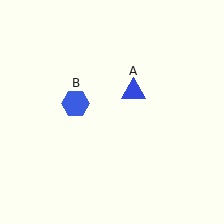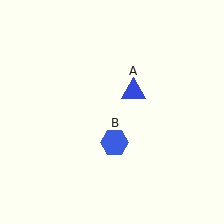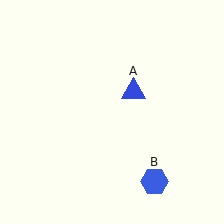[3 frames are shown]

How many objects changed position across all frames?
1 object changed position: blue hexagon (object B).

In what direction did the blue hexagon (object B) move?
The blue hexagon (object B) moved down and to the right.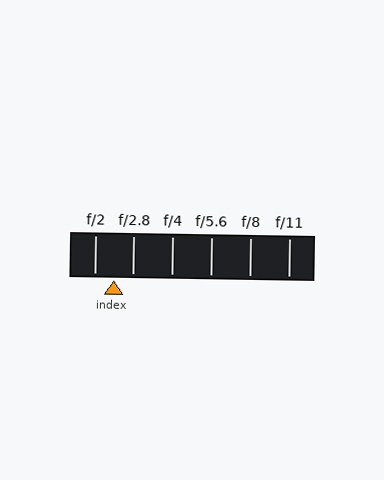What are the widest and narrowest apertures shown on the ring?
The widest aperture shown is f/2 and the narrowest is f/11.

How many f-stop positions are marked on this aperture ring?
There are 6 f-stop positions marked.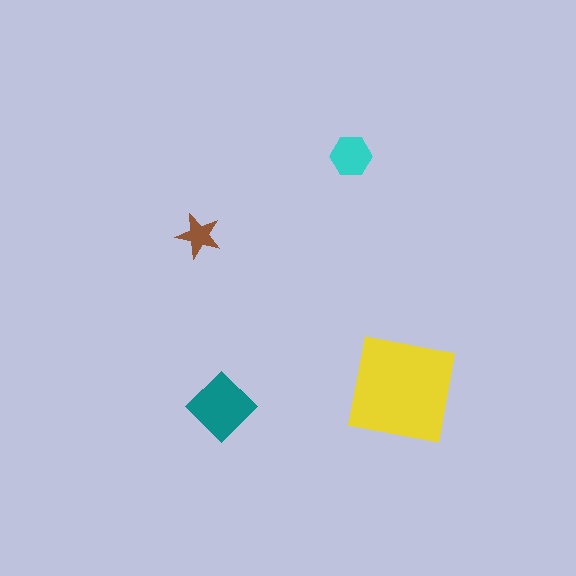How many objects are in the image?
There are 4 objects in the image.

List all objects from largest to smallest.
The yellow square, the teal diamond, the cyan hexagon, the brown star.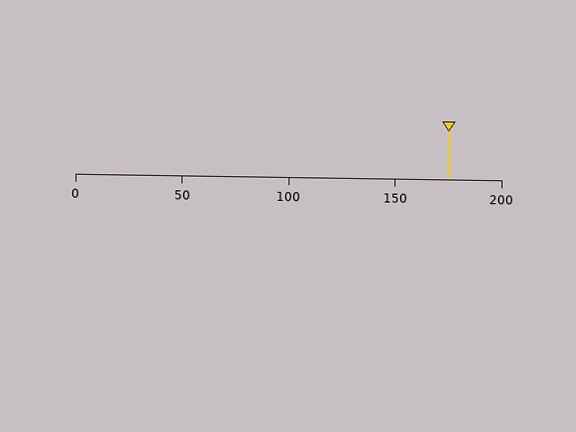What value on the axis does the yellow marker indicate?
The marker indicates approximately 175.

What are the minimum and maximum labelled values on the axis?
The axis runs from 0 to 200.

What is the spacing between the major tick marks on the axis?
The major ticks are spaced 50 apart.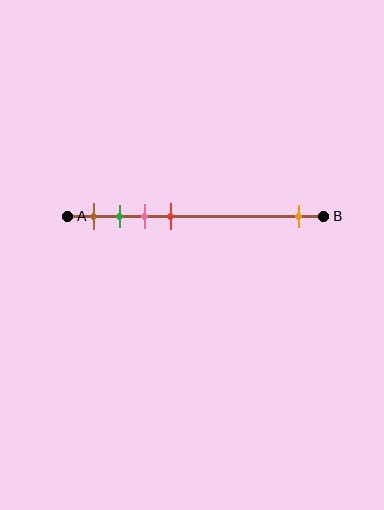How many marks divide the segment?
There are 5 marks dividing the segment.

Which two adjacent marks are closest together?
The green and pink marks are the closest adjacent pair.